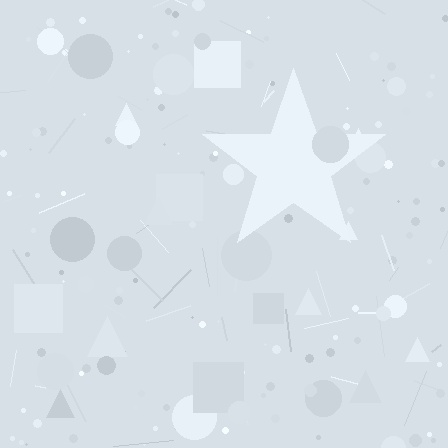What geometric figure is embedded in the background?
A star is embedded in the background.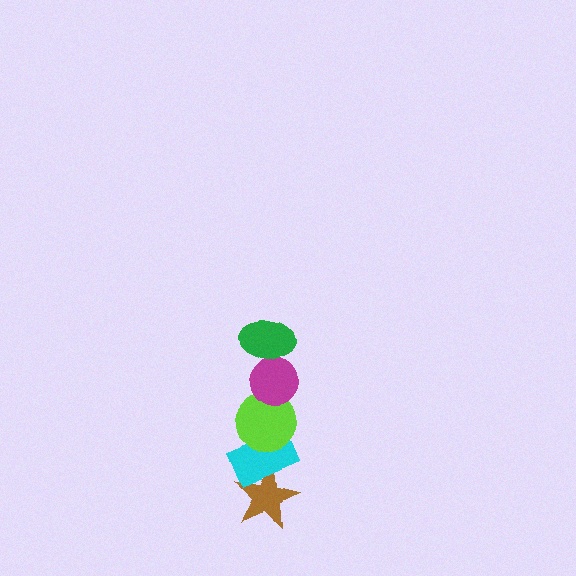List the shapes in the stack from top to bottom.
From top to bottom: the green ellipse, the magenta circle, the lime circle, the cyan rectangle, the brown star.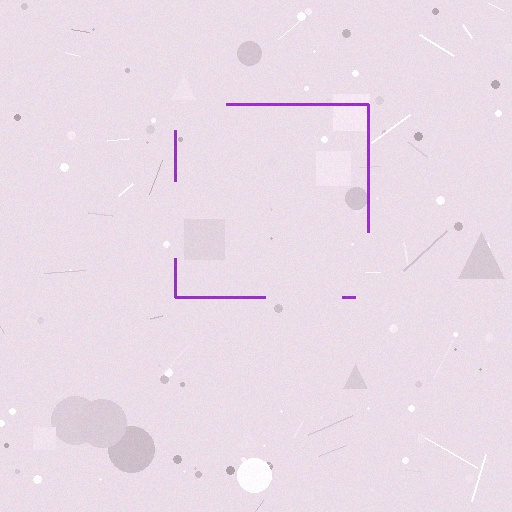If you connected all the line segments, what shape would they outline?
They would outline a square.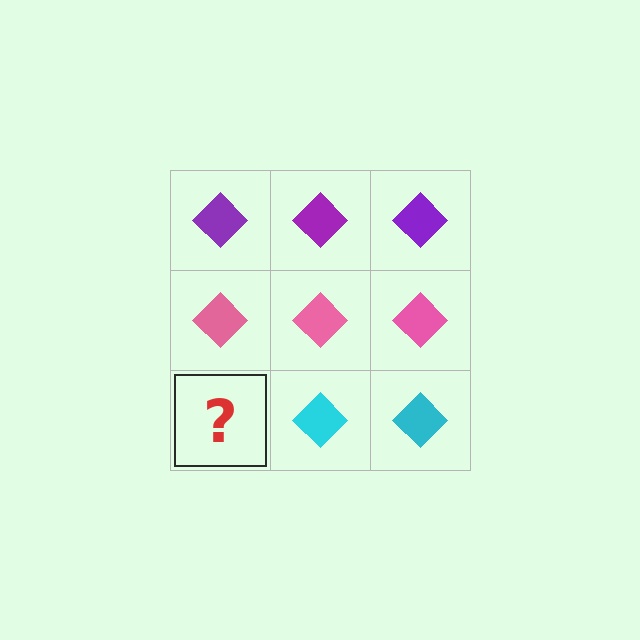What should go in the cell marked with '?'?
The missing cell should contain a cyan diamond.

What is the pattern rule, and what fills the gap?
The rule is that each row has a consistent color. The gap should be filled with a cyan diamond.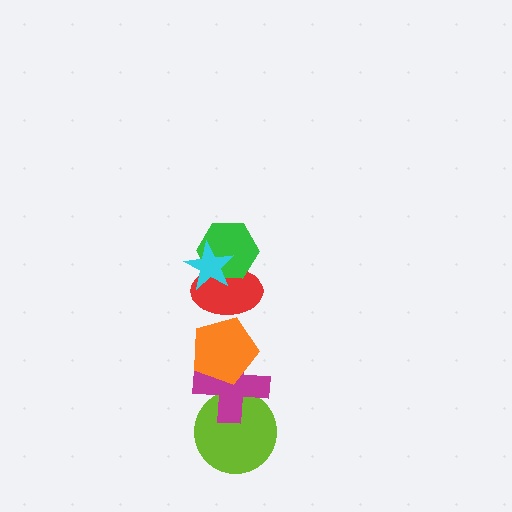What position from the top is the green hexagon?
The green hexagon is 2nd from the top.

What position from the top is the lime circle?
The lime circle is 6th from the top.